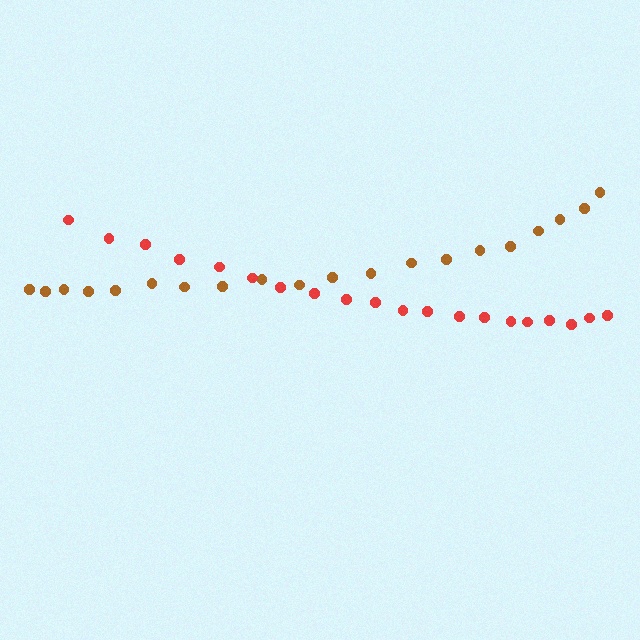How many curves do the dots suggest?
There are 2 distinct paths.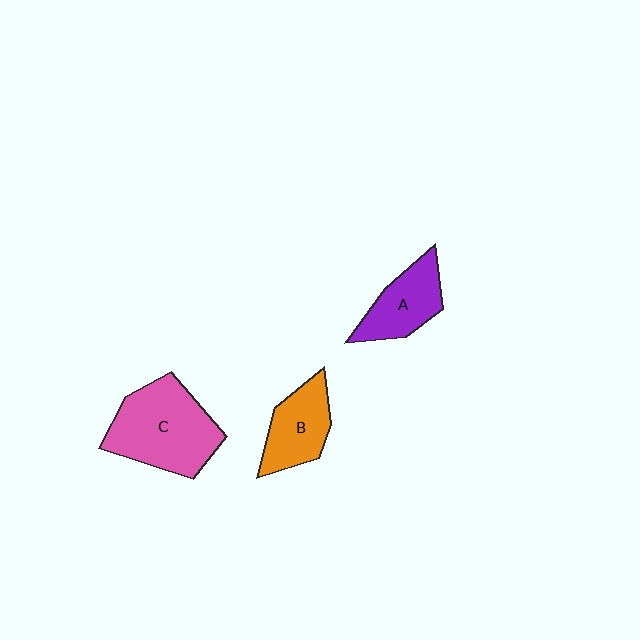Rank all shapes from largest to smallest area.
From largest to smallest: C (pink), B (orange), A (purple).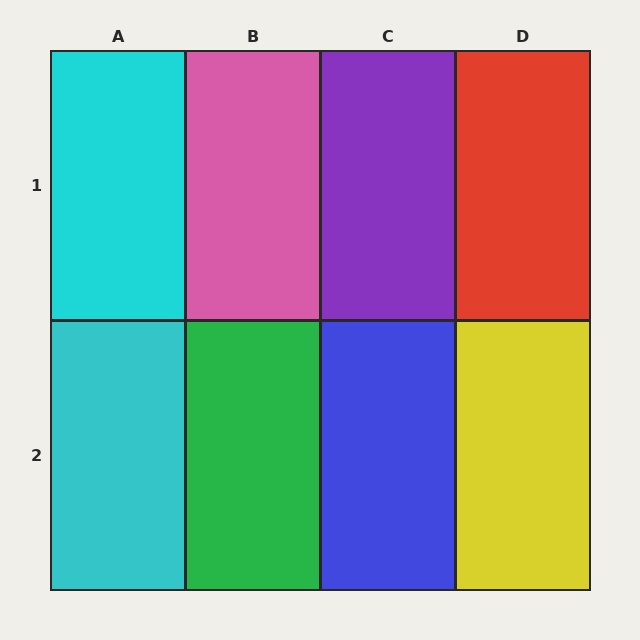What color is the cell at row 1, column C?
Purple.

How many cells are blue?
1 cell is blue.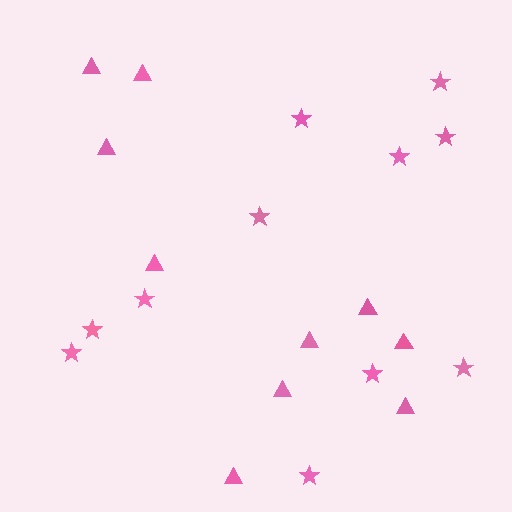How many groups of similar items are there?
There are 2 groups: one group of triangles (10) and one group of stars (11).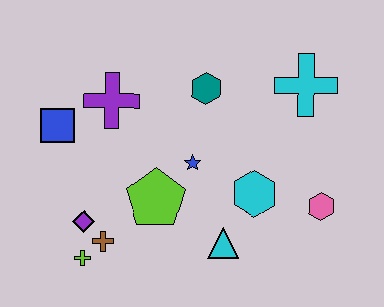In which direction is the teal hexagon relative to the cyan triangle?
The teal hexagon is above the cyan triangle.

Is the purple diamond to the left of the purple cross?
Yes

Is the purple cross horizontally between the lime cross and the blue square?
No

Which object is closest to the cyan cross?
The teal hexagon is closest to the cyan cross.